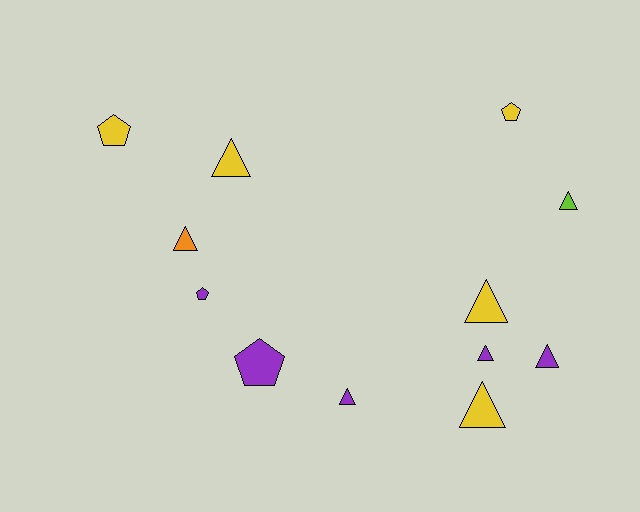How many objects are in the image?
There are 12 objects.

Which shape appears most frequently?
Triangle, with 8 objects.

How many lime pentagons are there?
There are no lime pentagons.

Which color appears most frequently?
Purple, with 5 objects.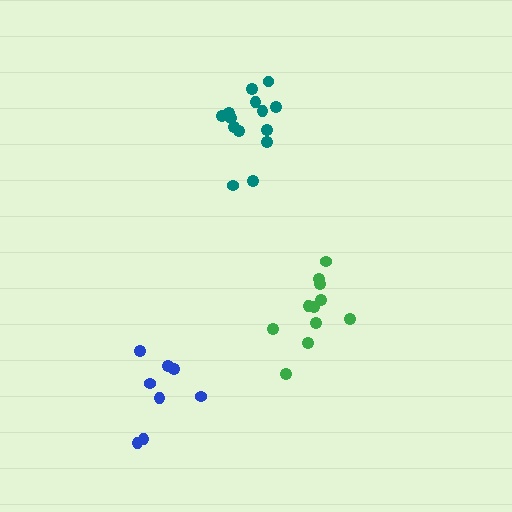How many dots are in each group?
Group 1: 8 dots, Group 2: 14 dots, Group 3: 11 dots (33 total).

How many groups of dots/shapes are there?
There are 3 groups.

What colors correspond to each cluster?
The clusters are colored: blue, teal, green.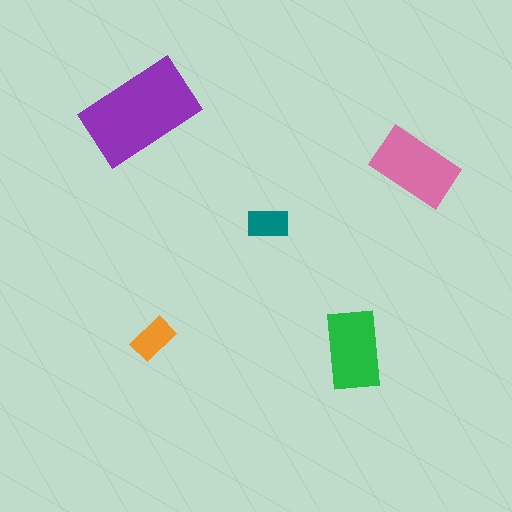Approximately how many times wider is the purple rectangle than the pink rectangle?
About 1.5 times wider.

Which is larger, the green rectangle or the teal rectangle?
The green one.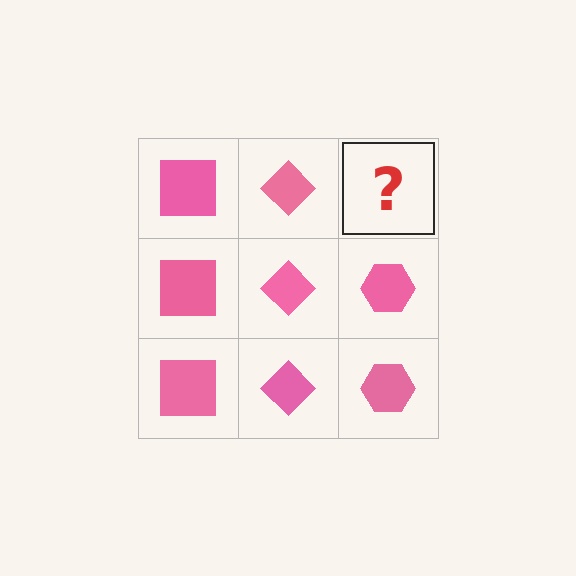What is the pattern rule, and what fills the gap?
The rule is that each column has a consistent shape. The gap should be filled with a pink hexagon.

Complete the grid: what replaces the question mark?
The question mark should be replaced with a pink hexagon.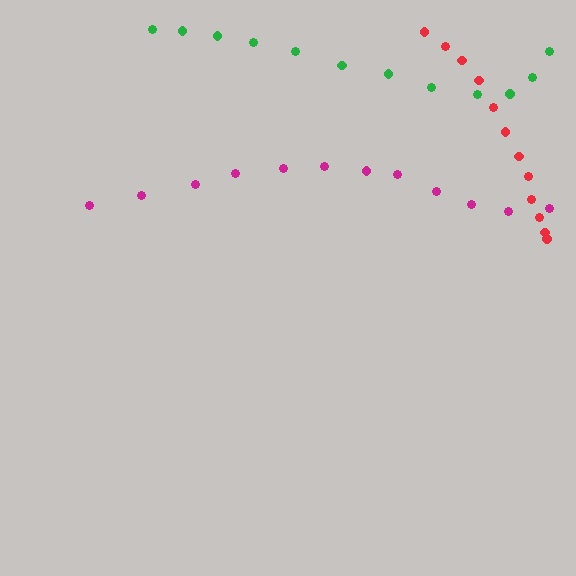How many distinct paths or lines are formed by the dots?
There are 3 distinct paths.